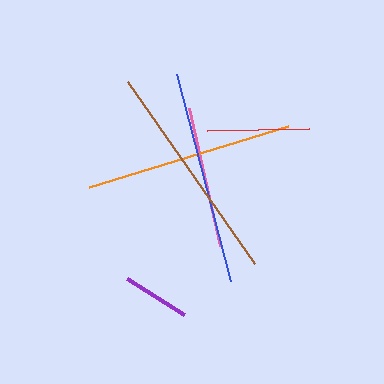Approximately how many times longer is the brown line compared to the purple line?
The brown line is approximately 3.3 times the length of the purple line.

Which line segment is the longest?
The brown line is the longest at approximately 222 pixels.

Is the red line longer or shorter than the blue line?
The blue line is longer than the red line.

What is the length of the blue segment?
The blue segment is approximately 213 pixels long.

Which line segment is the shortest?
The purple line is the shortest at approximately 67 pixels.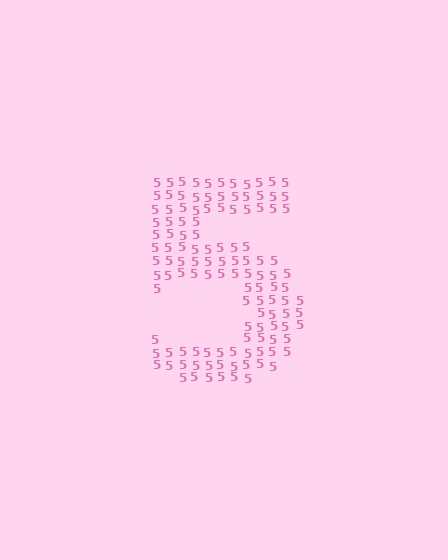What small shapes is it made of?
It is made of small digit 5's.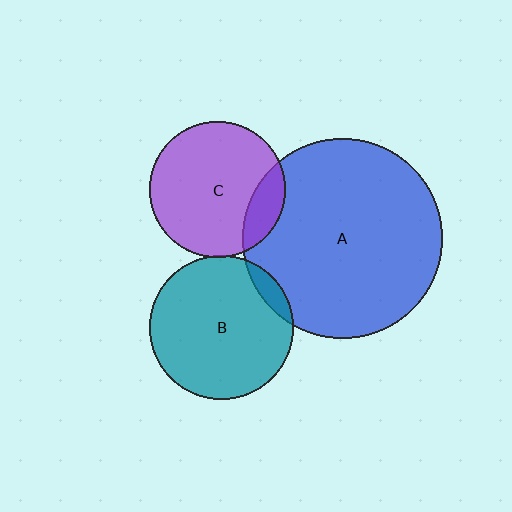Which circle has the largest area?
Circle A (blue).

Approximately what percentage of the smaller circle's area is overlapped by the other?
Approximately 5%.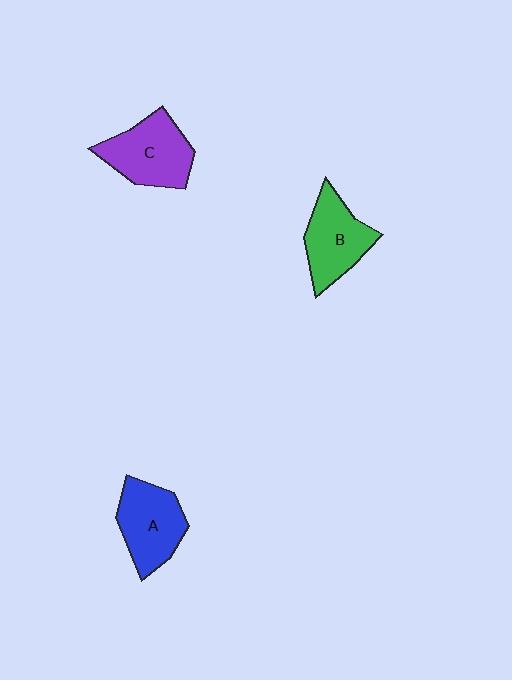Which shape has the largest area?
Shape C (purple).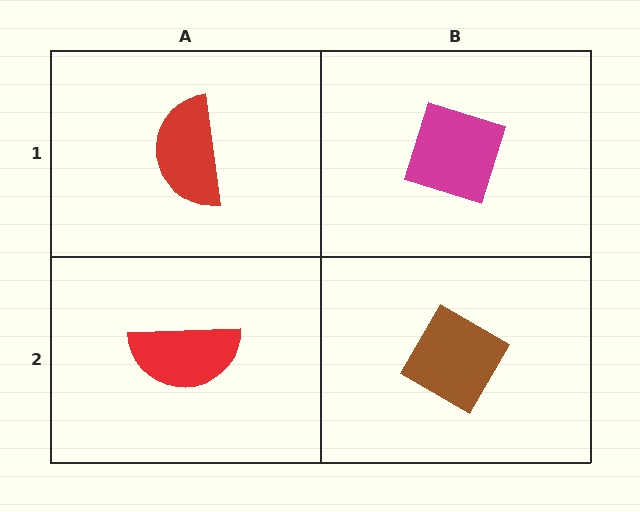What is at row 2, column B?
A brown diamond.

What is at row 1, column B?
A magenta diamond.